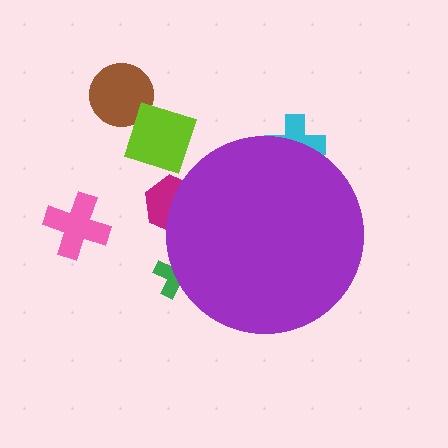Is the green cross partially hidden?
Yes, the green cross is partially hidden behind the purple circle.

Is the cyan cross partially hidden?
Yes, the cyan cross is partially hidden behind the purple circle.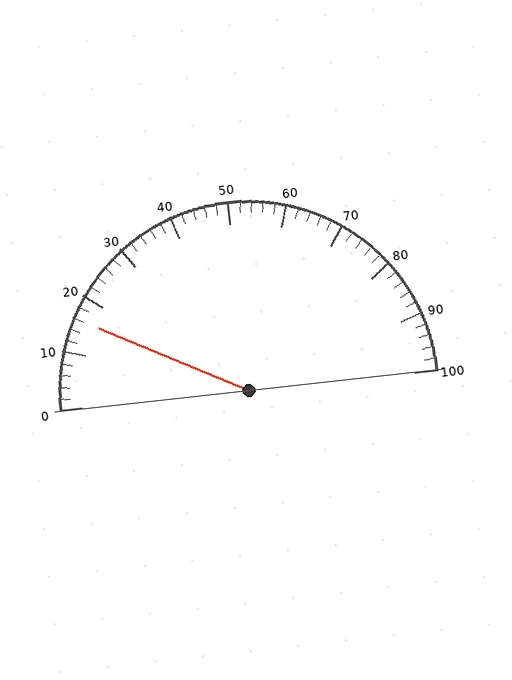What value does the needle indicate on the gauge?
The needle indicates approximately 16.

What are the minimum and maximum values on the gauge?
The gauge ranges from 0 to 100.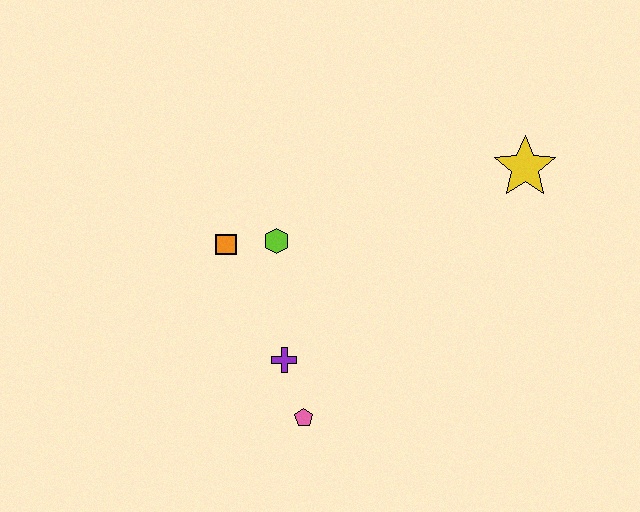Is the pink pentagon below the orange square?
Yes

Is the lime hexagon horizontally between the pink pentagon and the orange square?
Yes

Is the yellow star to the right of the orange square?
Yes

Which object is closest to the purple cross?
The pink pentagon is closest to the purple cross.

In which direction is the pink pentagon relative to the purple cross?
The pink pentagon is below the purple cross.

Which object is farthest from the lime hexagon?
The yellow star is farthest from the lime hexagon.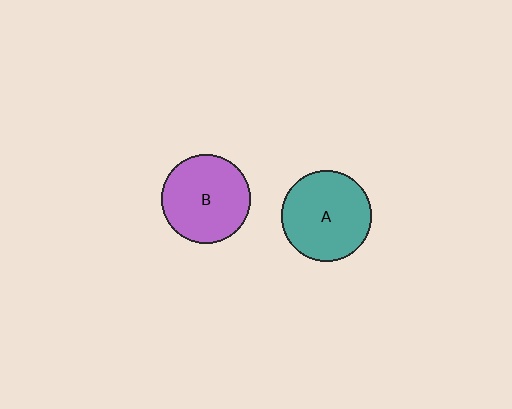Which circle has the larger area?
Circle A (teal).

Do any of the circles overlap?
No, none of the circles overlap.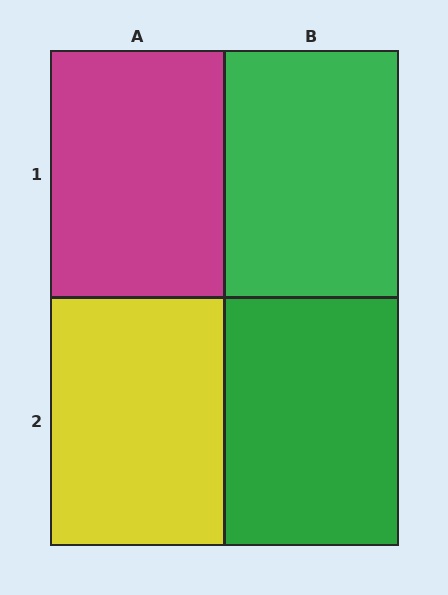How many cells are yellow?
1 cell is yellow.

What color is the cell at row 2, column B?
Green.